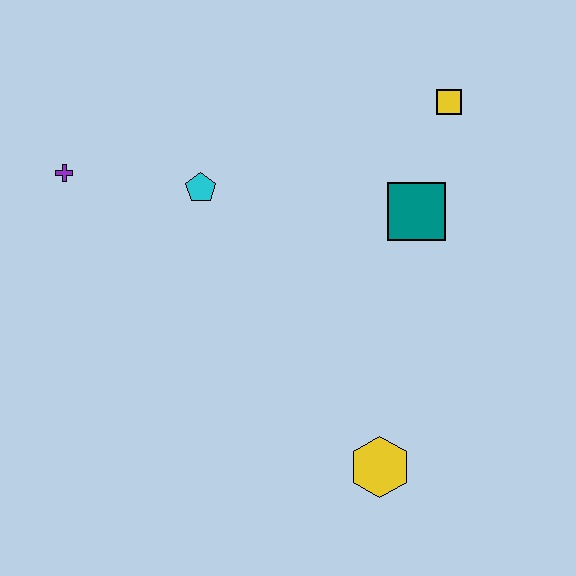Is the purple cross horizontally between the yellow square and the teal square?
No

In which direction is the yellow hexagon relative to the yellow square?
The yellow hexagon is below the yellow square.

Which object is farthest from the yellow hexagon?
The purple cross is farthest from the yellow hexagon.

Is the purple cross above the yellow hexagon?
Yes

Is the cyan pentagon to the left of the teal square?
Yes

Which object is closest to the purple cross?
The cyan pentagon is closest to the purple cross.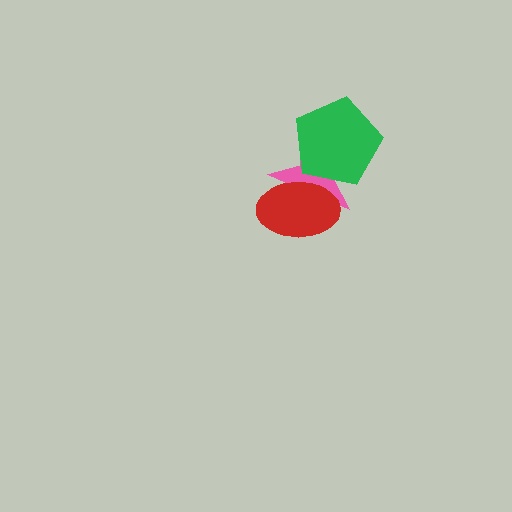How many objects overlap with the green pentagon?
2 objects overlap with the green pentagon.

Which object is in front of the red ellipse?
The green pentagon is in front of the red ellipse.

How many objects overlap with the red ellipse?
2 objects overlap with the red ellipse.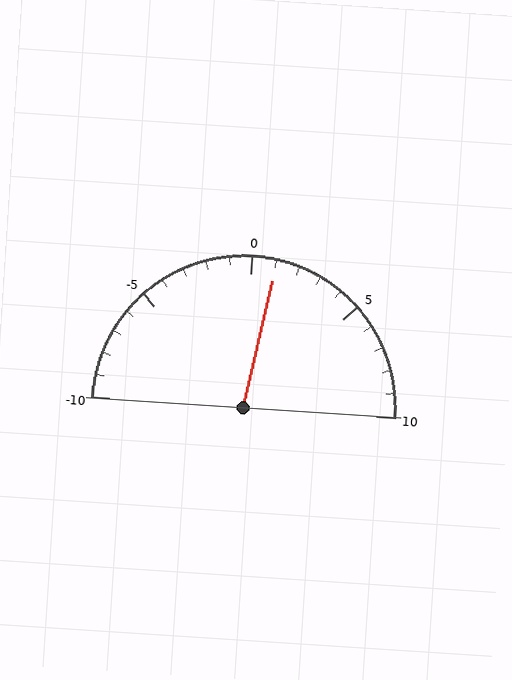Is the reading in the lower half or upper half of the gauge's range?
The reading is in the upper half of the range (-10 to 10).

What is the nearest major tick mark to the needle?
The nearest major tick mark is 0.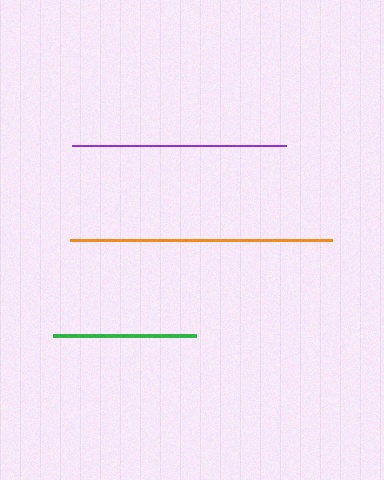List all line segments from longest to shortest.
From longest to shortest: orange, purple, green.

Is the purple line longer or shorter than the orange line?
The orange line is longer than the purple line.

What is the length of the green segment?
The green segment is approximately 143 pixels long.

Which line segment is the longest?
The orange line is the longest at approximately 262 pixels.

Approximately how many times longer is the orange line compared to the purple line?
The orange line is approximately 1.2 times the length of the purple line.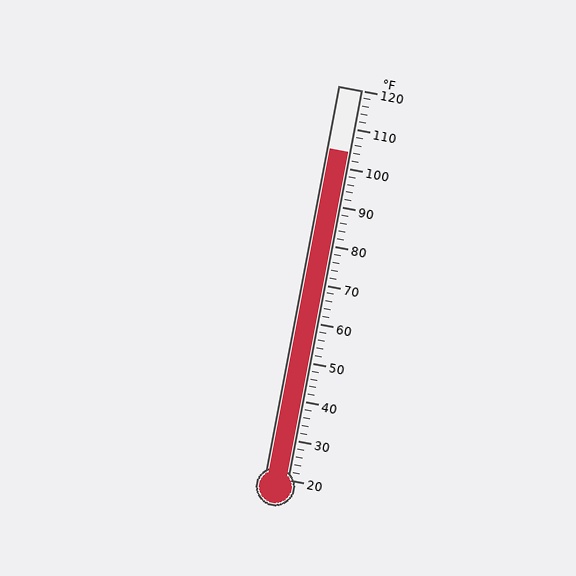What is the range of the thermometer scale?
The thermometer scale ranges from 20°F to 120°F.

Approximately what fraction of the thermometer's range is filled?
The thermometer is filled to approximately 85% of its range.